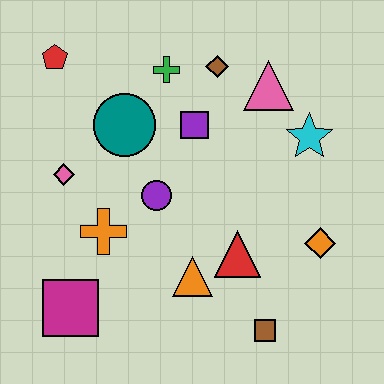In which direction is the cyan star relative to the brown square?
The cyan star is above the brown square.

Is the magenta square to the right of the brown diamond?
No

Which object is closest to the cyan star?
The pink triangle is closest to the cyan star.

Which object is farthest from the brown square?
The red pentagon is farthest from the brown square.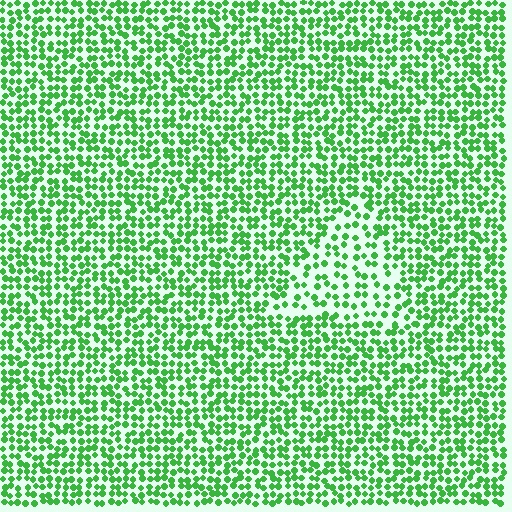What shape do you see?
I see a triangle.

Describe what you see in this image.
The image contains small green elements arranged at two different densities. A triangle-shaped region is visible where the elements are less densely packed than the surrounding area.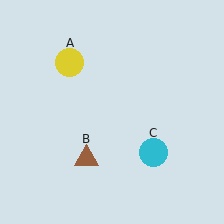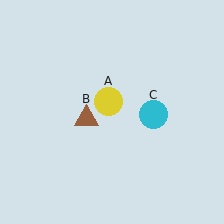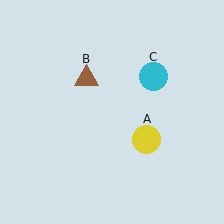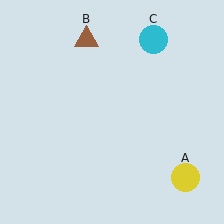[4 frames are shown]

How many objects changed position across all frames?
3 objects changed position: yellow circle (object A), brown triangle (object B), cyan circle (object C).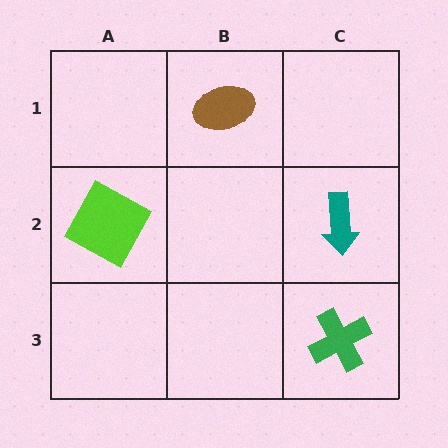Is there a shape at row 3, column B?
No, that cell is empty.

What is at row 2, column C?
A teal arrow.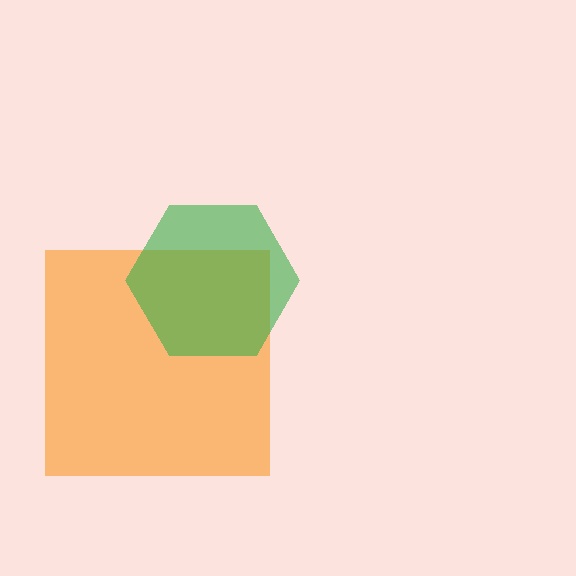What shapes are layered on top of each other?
The layered shapes are: an orange square, a green hexagon.